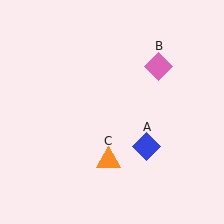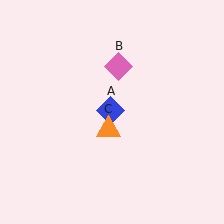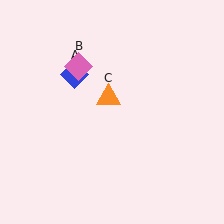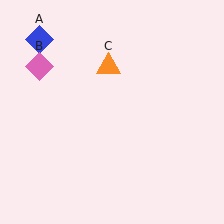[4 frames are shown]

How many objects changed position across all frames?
3 objects changed position: blue diamond (object A), pink diamond (object B), orange triangle (object C).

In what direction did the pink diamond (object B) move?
The pink diamond (object B) moved left.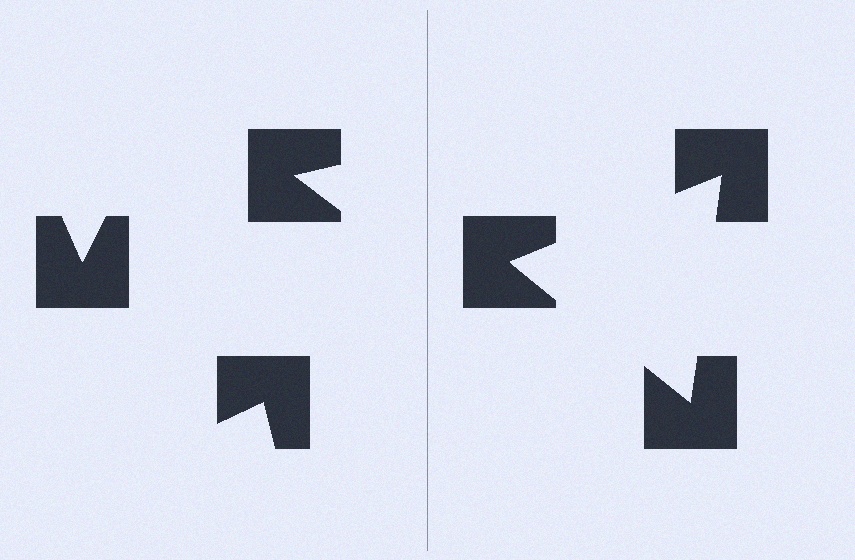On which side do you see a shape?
An illusory triangle appears on the right side. On the left side the wedge cuts are rotated, so no coherent shape forms.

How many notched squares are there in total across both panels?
6 — 3 on each side.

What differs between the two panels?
The notched squares are positioned identically on both sides; only the wedge orientations differ. On the right they align to a triangle; on the left they are misaligned.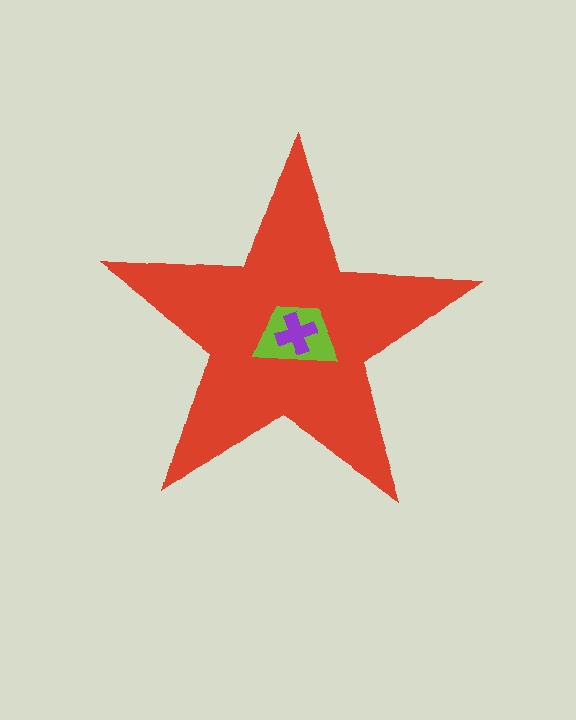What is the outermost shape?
The red star.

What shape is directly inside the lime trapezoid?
The purple cross.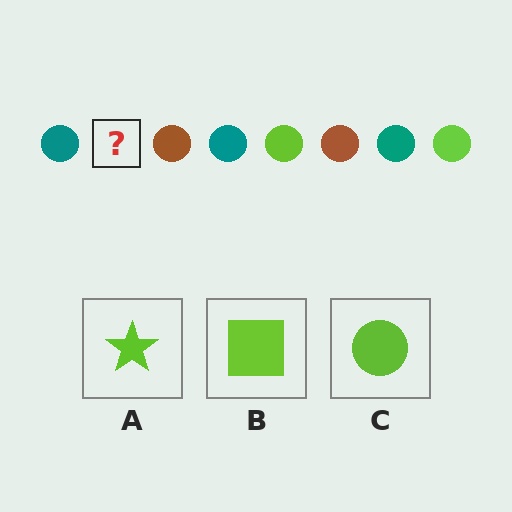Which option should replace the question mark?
Option C.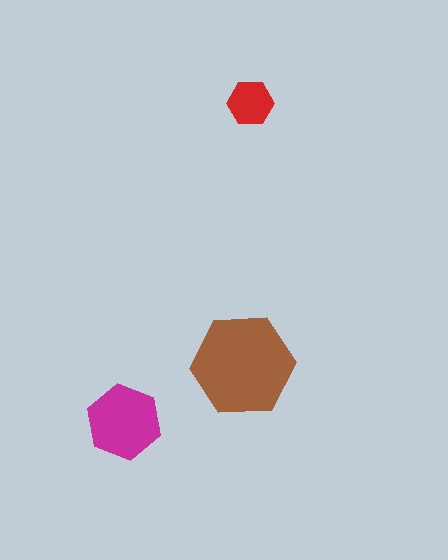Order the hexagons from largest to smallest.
the brown one, the magenta one, the red one.